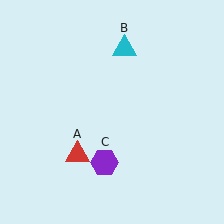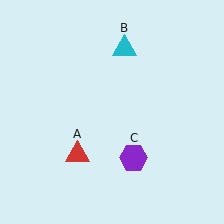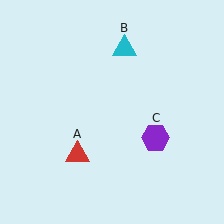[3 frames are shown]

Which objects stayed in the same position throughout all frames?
Red triangle (object A) and cyan triangle (object B) remained stationary.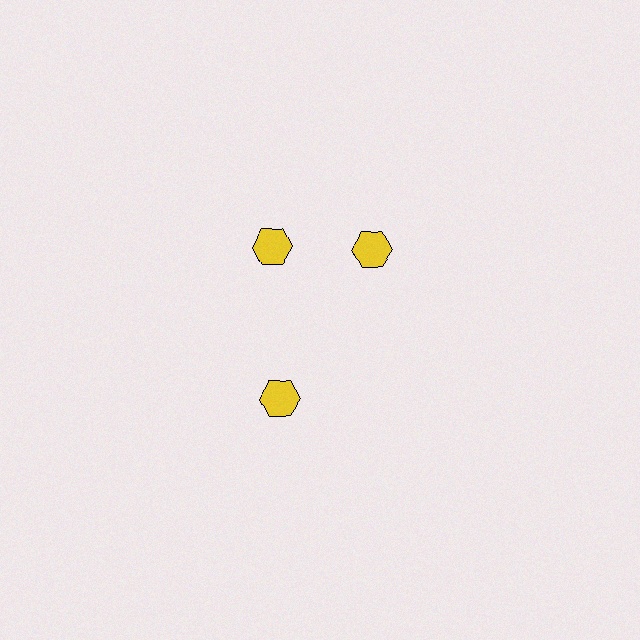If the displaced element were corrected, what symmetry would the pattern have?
It would have 3-fold rotational symmetry — the pattern would map onto itself every 120 degrees.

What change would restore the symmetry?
The symmetry would be restored by rotating it back into even spacing with its neighbors so that all 3 hexagons sit at equal angles and equal distance from the center.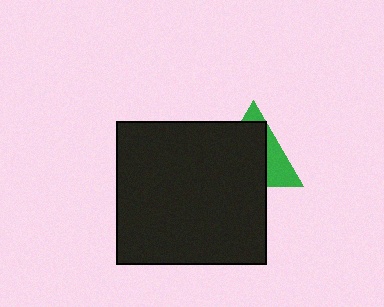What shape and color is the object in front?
The object in front is a black rectangle.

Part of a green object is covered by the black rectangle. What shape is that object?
It is a triangle.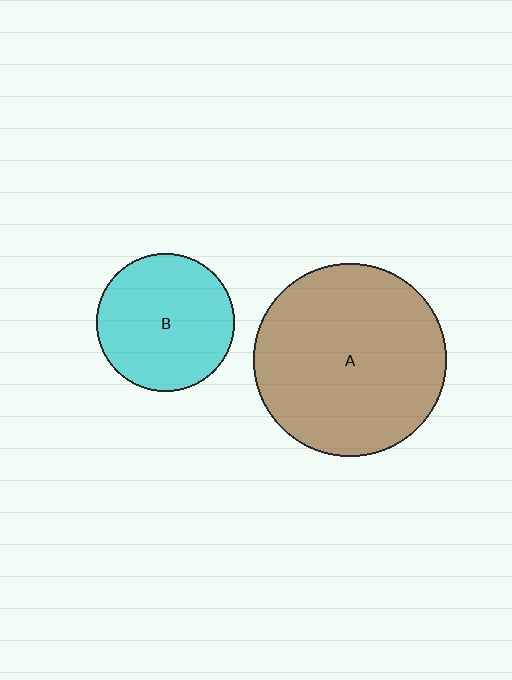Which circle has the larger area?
Circle A (brown).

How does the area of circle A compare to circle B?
Approximately 1.9 times.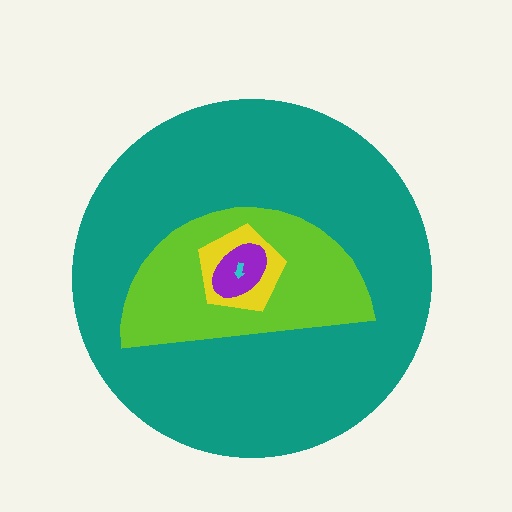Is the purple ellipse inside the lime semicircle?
Yes.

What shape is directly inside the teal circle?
The lime semicircle.